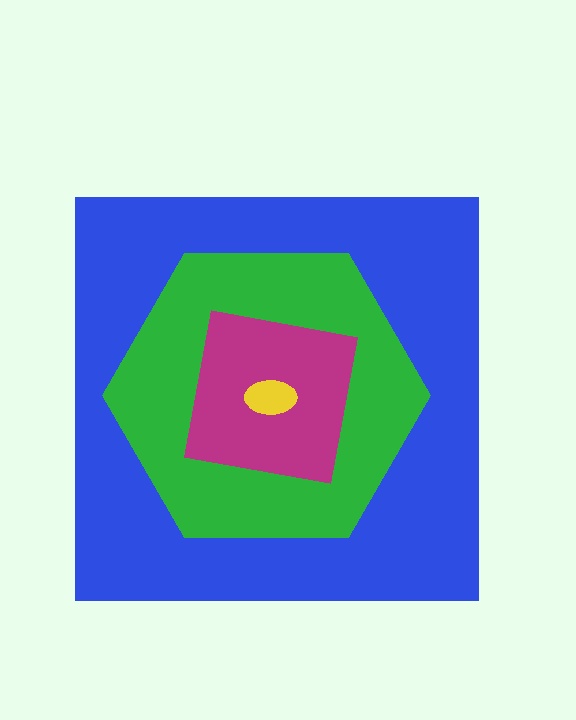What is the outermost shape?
The blue square.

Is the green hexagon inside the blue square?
Yes.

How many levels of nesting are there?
4.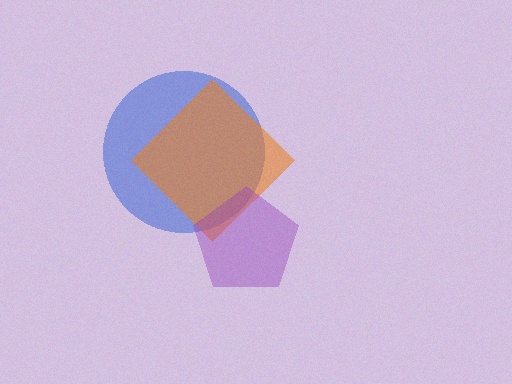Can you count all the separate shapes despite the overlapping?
Yes, there are 3 separate shapes.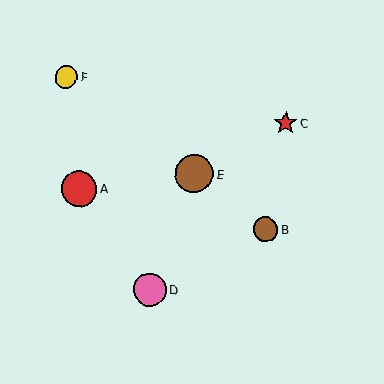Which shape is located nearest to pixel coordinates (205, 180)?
The brown circle (labeled E) at (194, 174) is nearest to that location.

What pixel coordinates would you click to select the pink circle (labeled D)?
Click at (149, 289) to select the pink circle D.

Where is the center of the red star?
The center of the red star is at (286, 123).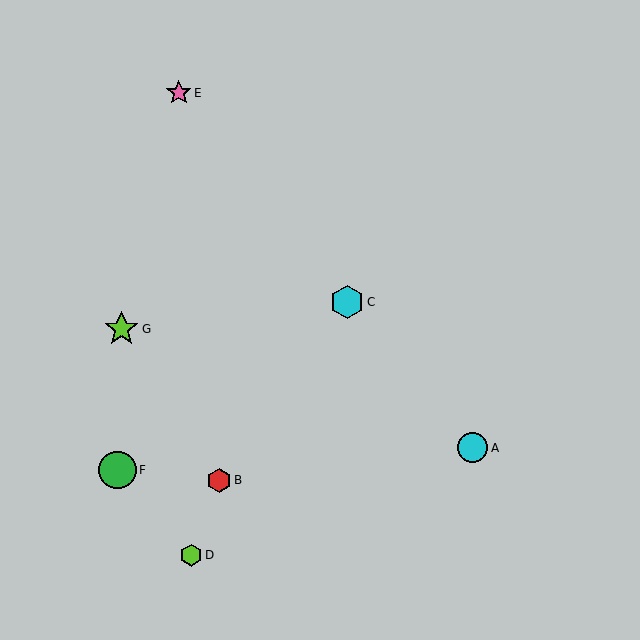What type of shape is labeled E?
Shape E is a pink star.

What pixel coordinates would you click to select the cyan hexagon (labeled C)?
Click at (347, 302) to select the cyan hexagon C.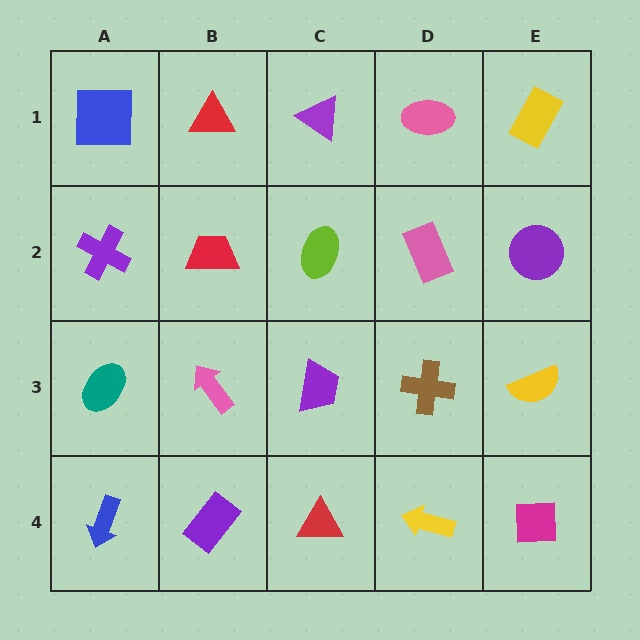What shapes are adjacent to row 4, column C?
A purple trapezoid (row 3, column C), a purple rectangle (row 4, column B), a yellow arrow (row 4, column D).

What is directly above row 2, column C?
A purple triangle.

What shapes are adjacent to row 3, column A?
A purple cross (row 2, column A), a blue arrow (row 4, column A), a pink arrow (row 3, column B).